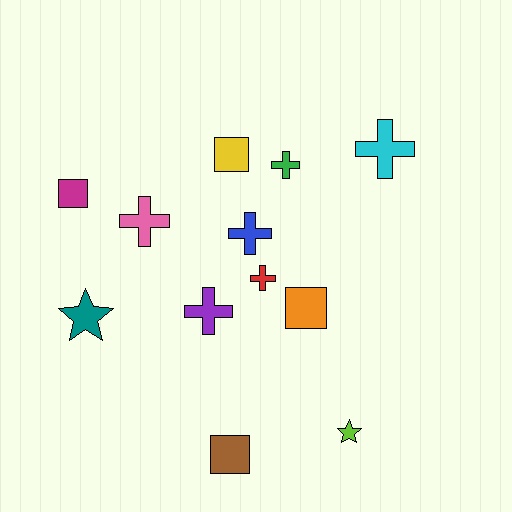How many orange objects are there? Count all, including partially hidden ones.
There is 1 orange object.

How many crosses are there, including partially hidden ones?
There are 6 crosses.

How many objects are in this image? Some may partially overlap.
There are 12 objects.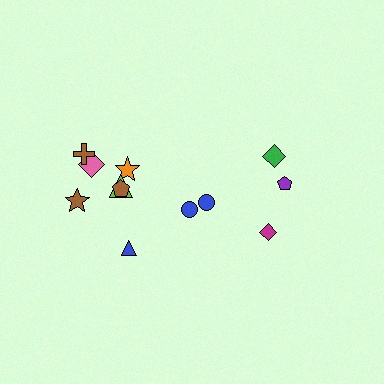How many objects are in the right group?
There are 4 objects.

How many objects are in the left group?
There are 8 objects.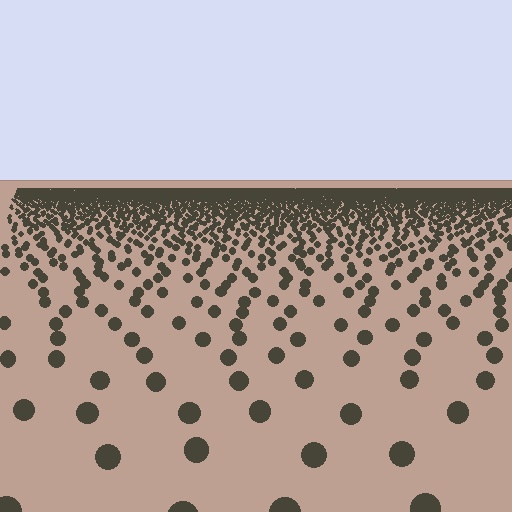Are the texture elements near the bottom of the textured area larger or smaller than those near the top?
Larger. Near the bottom, elements are closer to the viewer and appear at a bigger on-screen size.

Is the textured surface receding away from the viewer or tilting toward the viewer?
The surface is receding away from the viewer. Texture elements get smaller and denser toward the top.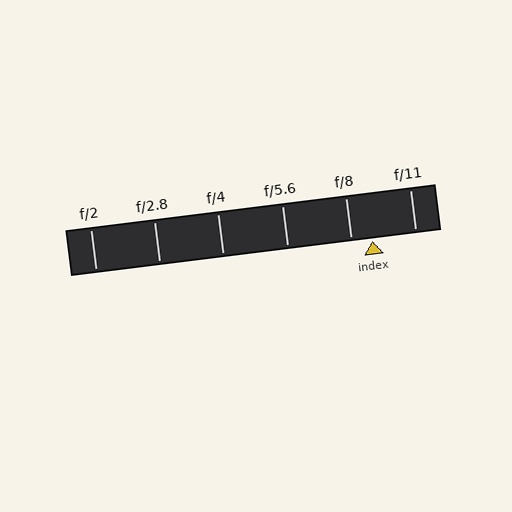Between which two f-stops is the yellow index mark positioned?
The index mark is between f/8 and f/11.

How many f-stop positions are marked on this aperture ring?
There are 6 f-stop positions marked.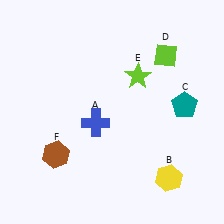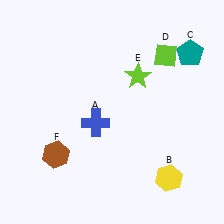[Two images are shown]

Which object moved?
The teal pentagon (C) moved up.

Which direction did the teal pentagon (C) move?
The teal pentagon (C) moved up.